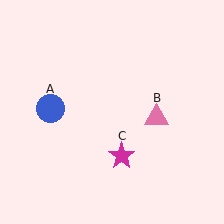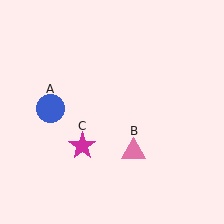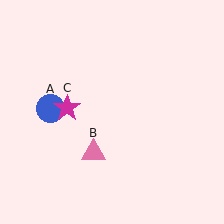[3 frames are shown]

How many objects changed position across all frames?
2 objects changed position: pink triangle (object B), magenta star (object C).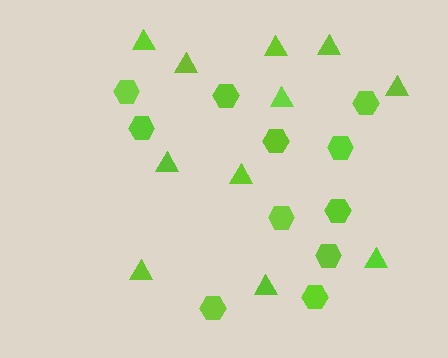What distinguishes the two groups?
There are 2 groups: one group of triangles (11) and one group of hexagons (11).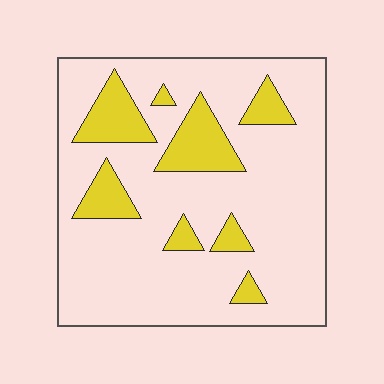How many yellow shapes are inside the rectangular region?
8.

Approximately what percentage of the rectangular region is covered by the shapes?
Approximately 20%.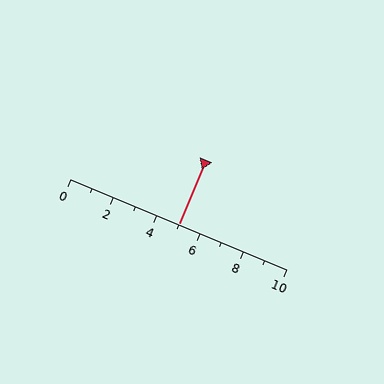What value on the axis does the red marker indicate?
The marker indicates approximately 5.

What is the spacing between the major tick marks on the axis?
The major ticks are spaced 2 apart.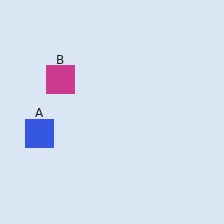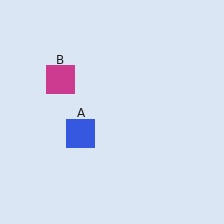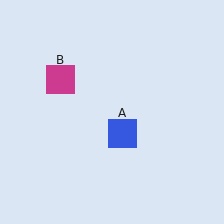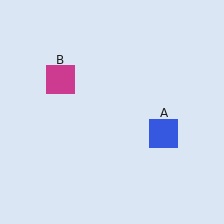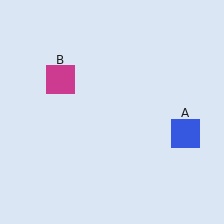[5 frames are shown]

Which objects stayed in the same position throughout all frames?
Magenta square (object B) remained stationary.